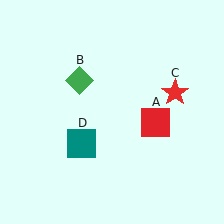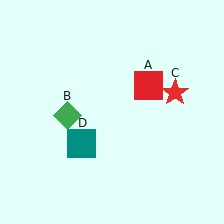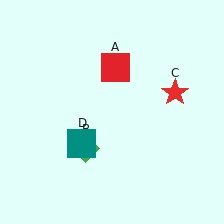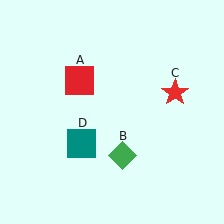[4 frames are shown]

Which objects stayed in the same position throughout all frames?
Red star (object C) and teal square (object D) remained stationary.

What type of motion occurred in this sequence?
The red square (object A), green diamond (object B) rotated counterclockwise around the center of the scene.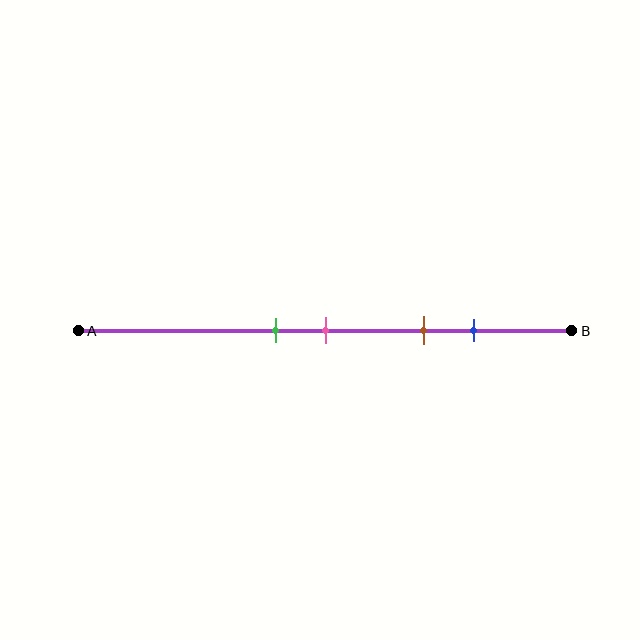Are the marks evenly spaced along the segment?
No, the marks are not evenly spaced.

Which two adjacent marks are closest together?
The green and pink marks are the closest adjacent pair.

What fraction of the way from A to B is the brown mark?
The brown mark is approximately 70% (0.7) of the way from A to B.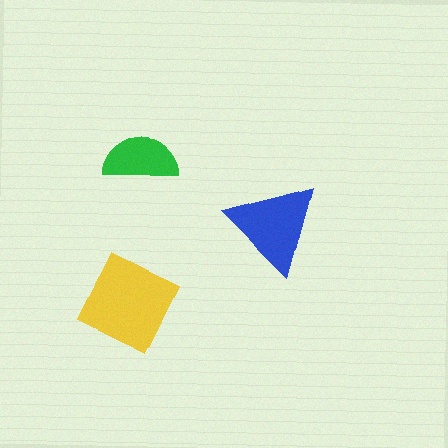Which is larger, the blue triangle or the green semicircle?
The blue triangle.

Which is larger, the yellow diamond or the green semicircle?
The yellow diamond.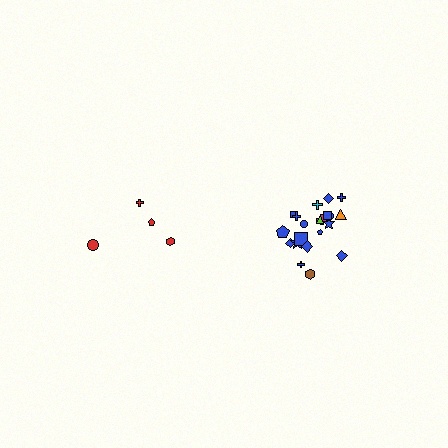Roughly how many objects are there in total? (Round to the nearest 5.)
Roughly 25 objects in total.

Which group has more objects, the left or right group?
The right group.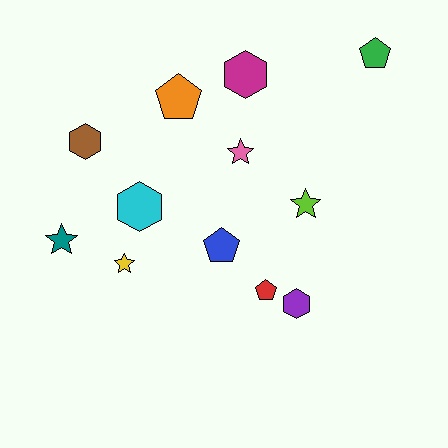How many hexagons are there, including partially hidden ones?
There are 4 hexagons.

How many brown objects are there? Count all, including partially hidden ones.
There is 1 brown object.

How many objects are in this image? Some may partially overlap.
There are 12 objects.